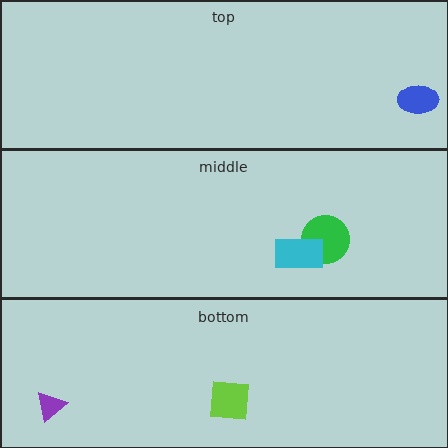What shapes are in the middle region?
The green circle, the cyan rectangle.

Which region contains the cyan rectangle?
The middle region.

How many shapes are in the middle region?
2.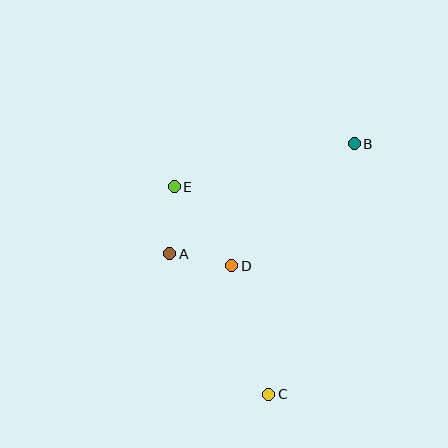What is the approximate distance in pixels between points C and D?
The distance between C and D is approximately 133 pixels.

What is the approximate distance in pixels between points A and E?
The distance between A and E is approximately 67 pixels.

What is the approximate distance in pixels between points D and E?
The distance between D and E is approximately 98 pixels.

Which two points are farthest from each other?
Points B and C are farthest from each other.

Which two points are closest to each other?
Points A and D are closest to each other.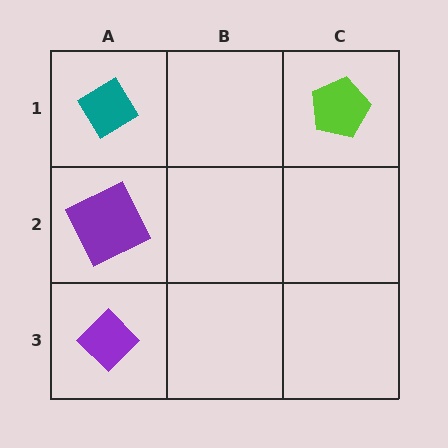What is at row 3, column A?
A purple diamond.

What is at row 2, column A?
A purple square.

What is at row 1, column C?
A lime pentagon.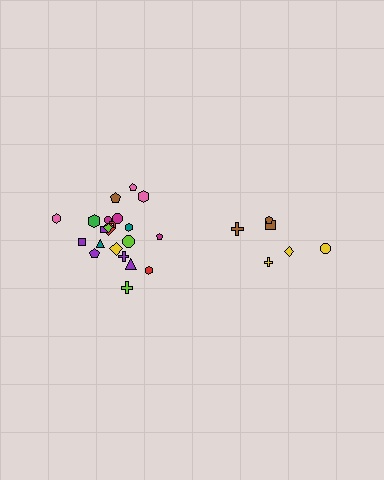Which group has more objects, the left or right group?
The left group.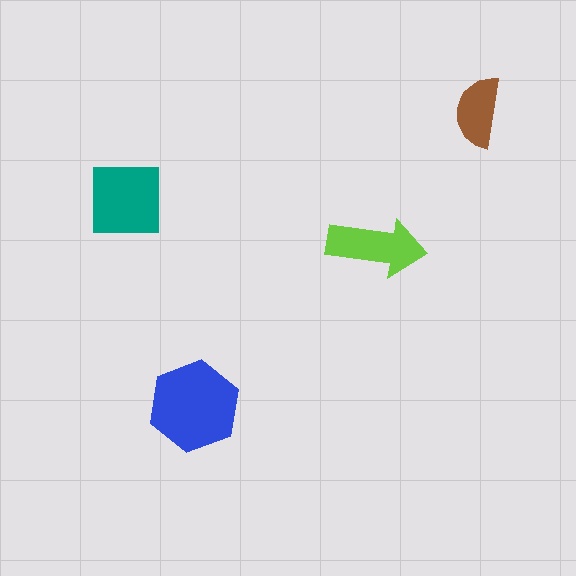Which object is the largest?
The blue hexagon.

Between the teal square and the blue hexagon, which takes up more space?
The blue hexagon.